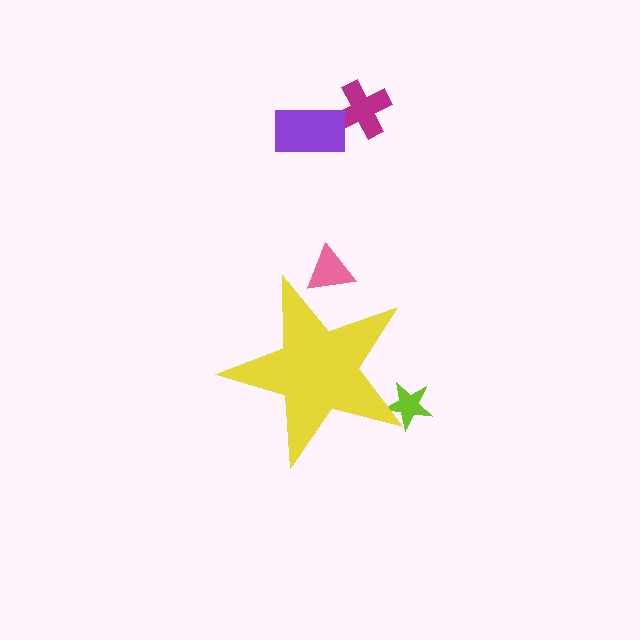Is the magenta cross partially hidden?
No, the magenta cross is fully visible.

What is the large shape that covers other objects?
A yellow star.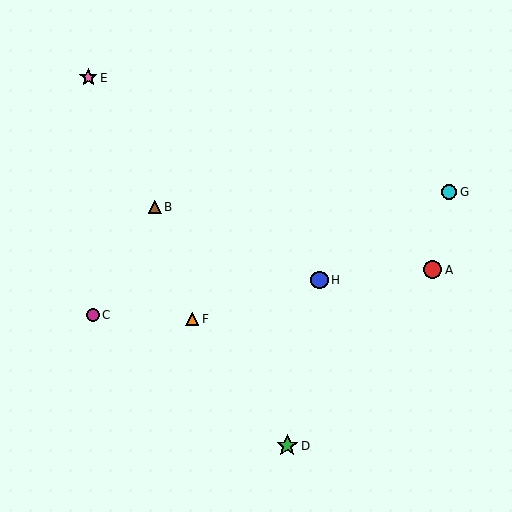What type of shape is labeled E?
Shape E is a pink star.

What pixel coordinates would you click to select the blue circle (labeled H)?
Click at (320, 280) to select the blue circle H.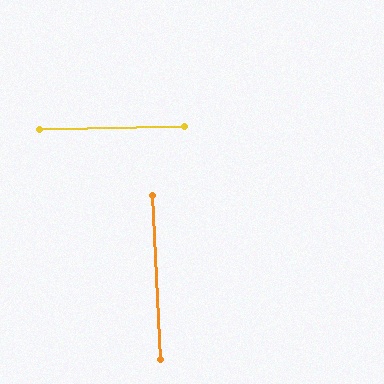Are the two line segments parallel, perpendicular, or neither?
Perpendicular — they meet at approximately 88°.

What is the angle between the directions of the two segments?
Approximately 88 degrees.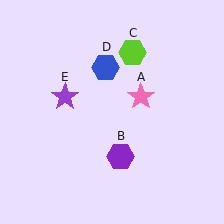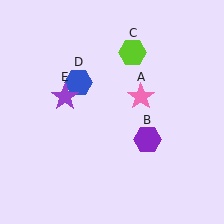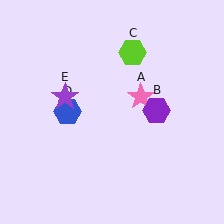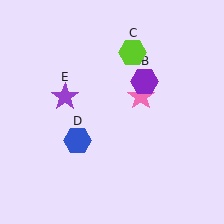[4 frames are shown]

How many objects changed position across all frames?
2 objects changed position: purple hexagon (object B), blue hexagon (object D).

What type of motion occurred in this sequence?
The purple hexagon (object B), blue hexagon (object D) rotated counterclockwise around the center of the scene.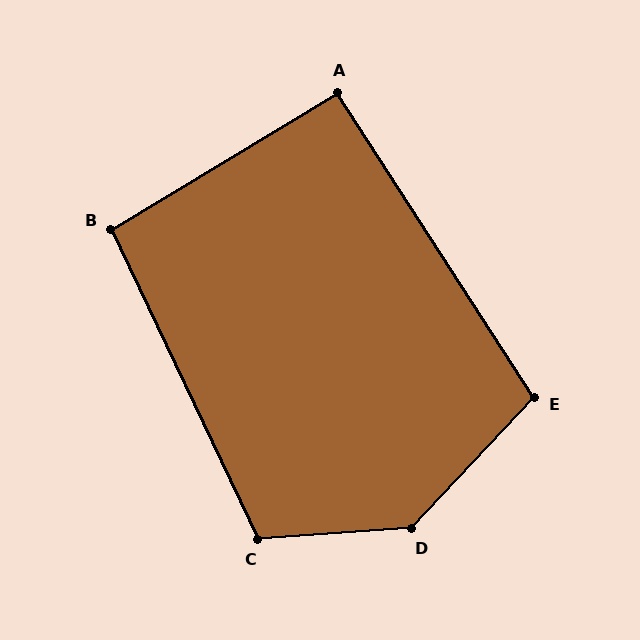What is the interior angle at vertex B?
Approximately 96 degrees (obtuse).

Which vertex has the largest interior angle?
D, at approximately 137 degrees.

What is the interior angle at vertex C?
Approximately 111 degrees (obtuse).